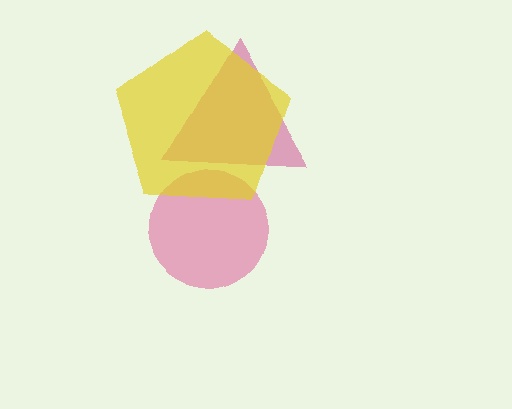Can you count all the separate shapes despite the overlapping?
Yes, there are 3 separate shapes.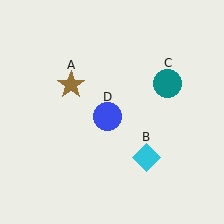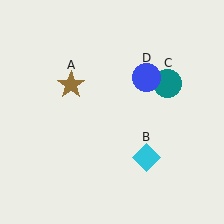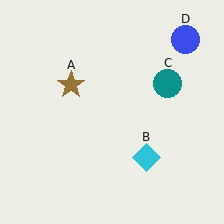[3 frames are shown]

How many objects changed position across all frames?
1 object changed position: blue circle (object D).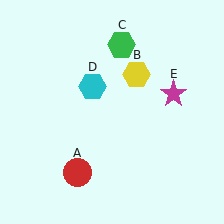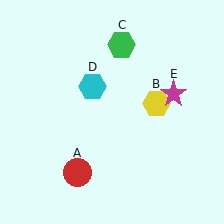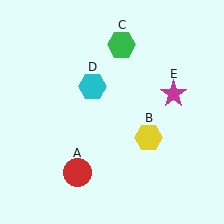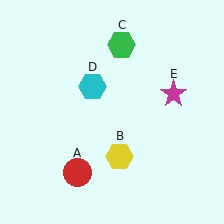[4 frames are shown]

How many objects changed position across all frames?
1 object changed position: yellow hexagon (object B).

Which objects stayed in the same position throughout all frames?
Red circle (object A) and green hexagon (object C) and cyan hexagon (object D) and magenta star (object E) remained stationary.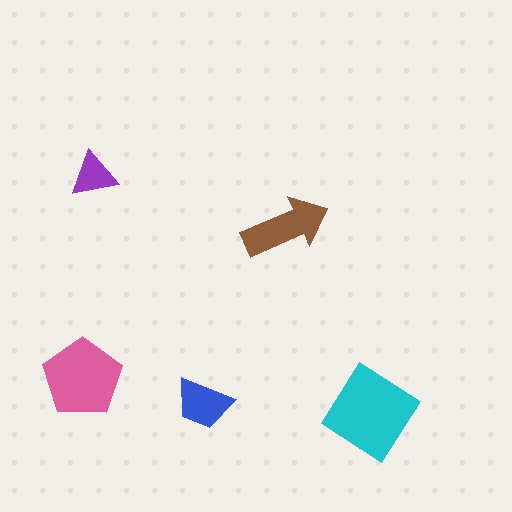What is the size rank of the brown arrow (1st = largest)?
3rd.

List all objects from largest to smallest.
The cyan diamond, the pink pentagon, the brown arrow, the blue trapezoid, the purple triangle.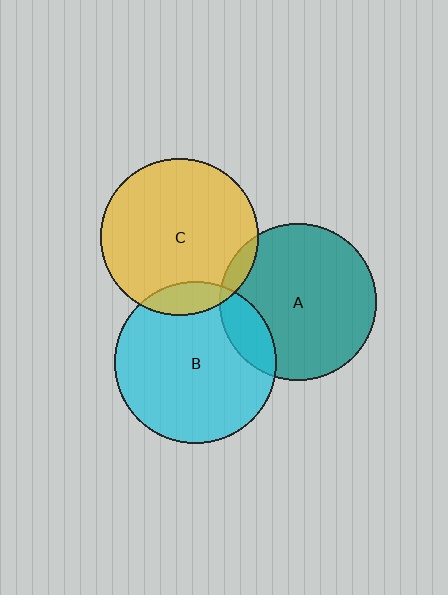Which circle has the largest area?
Circle B (cyan).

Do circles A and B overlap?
Yes.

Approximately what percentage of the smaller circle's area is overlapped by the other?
Approximately 15%.